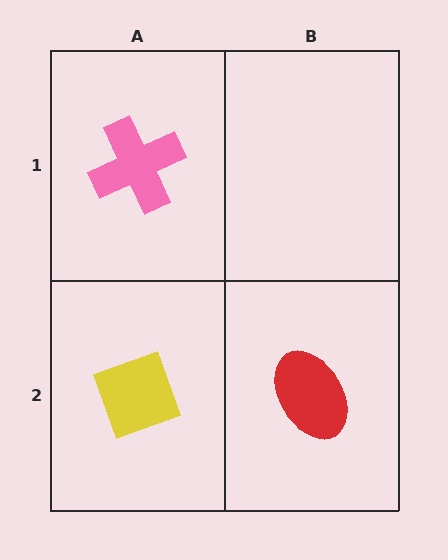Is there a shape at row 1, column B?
No, that cell is empty.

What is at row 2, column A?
A yellow diamond.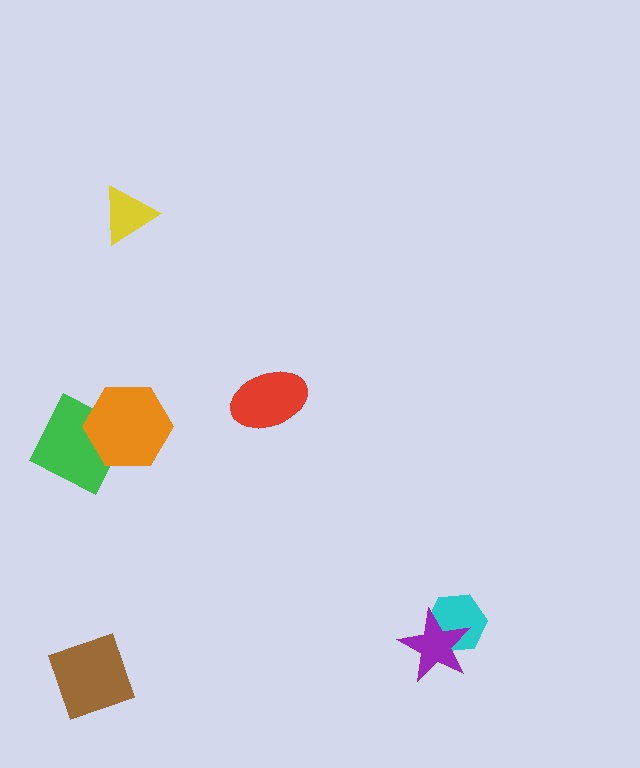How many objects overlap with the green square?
1 object overlaps with the green square.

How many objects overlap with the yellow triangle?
0 objects overlap with the yellow triangle.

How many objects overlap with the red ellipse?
0 objects overlap with the red ellipse.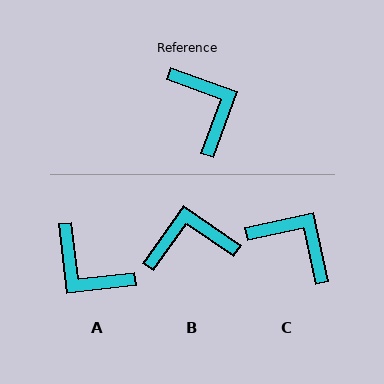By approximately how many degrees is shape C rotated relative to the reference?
Approximately 33 degrees counter-clockwise.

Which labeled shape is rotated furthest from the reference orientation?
A, about 153 degrees away.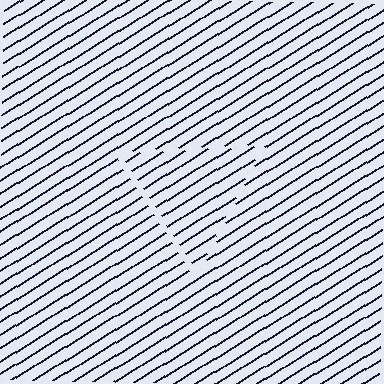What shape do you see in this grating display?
An illusory triangle. The interior of the shape contains the same grating, shifted by half a period — the contour is defined by the phase discontinuity where line-ends from the inner and outer gratings abut.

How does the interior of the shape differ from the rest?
The interior of the shape contains the same grating, shifted by half a period — the contour is defined by the phase discontinuity where line-ends from the inner and outer gratings abut.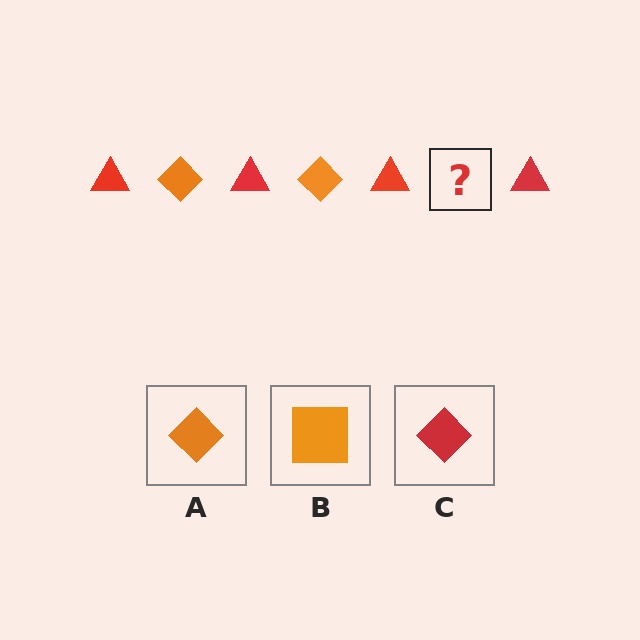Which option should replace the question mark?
Option A.